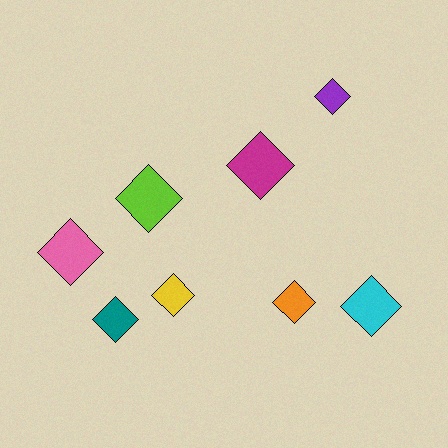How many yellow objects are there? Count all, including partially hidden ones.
There is 1 yellow object.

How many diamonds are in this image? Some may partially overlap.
There are 8 diamonds.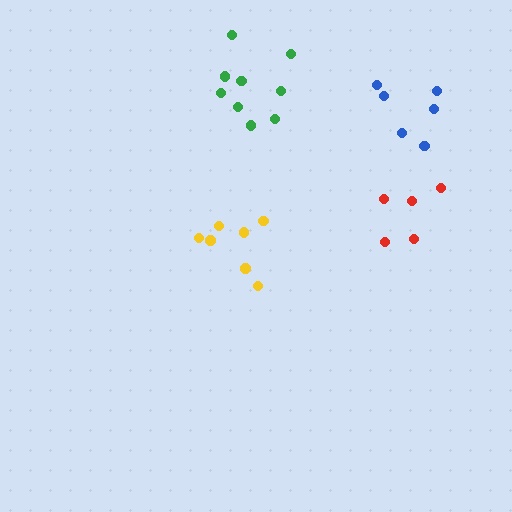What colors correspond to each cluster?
The clusters are colored: blue, green, yellow, red.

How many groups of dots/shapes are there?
There are 4 groups.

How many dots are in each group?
Group 1: 6 dots, Group 2: 9 dots, Group 3: 7 dots, Group 4: 5 dots (27 total).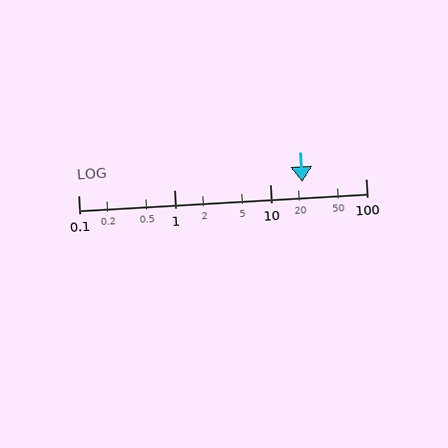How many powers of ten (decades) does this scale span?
The scale spans 3 decades, from 0.1 to 100.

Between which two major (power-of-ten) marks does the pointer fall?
The pointer is between 10 and 100.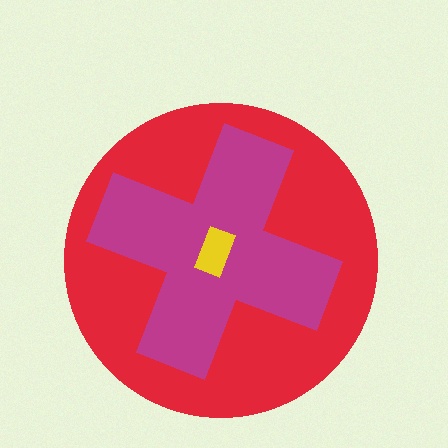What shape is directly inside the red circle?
The magenta cross.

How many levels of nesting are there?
3.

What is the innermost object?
The yellow rectangle.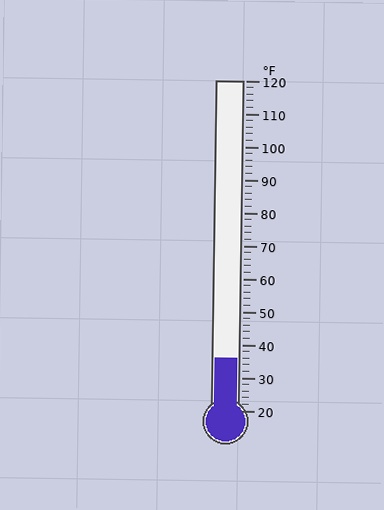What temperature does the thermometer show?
The thermometer shows approximately 36°F.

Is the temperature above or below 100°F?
The temperature is below 100°F.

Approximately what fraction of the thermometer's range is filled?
The thermometer is filled to approximately 15% of its range.